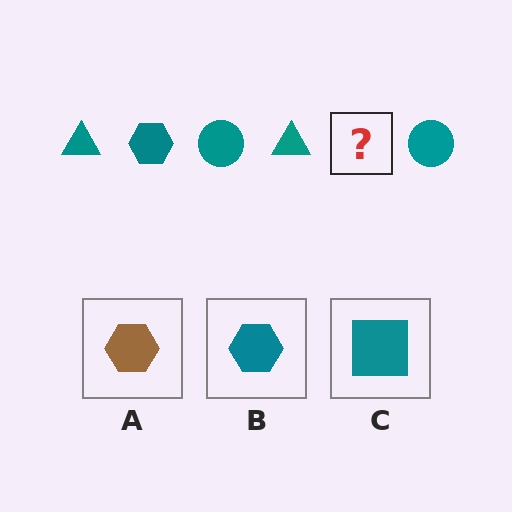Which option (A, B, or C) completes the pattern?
B.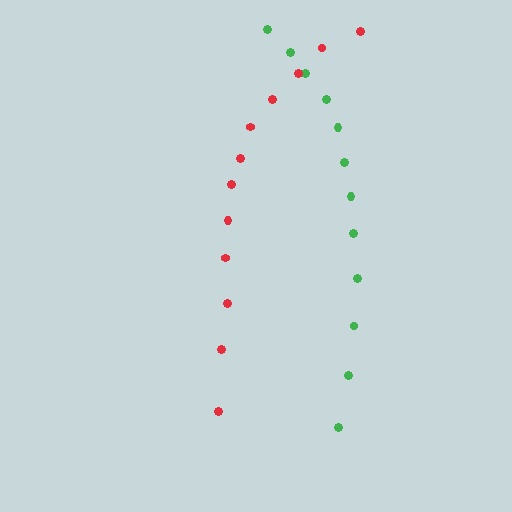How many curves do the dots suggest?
There are 2 distinct paths.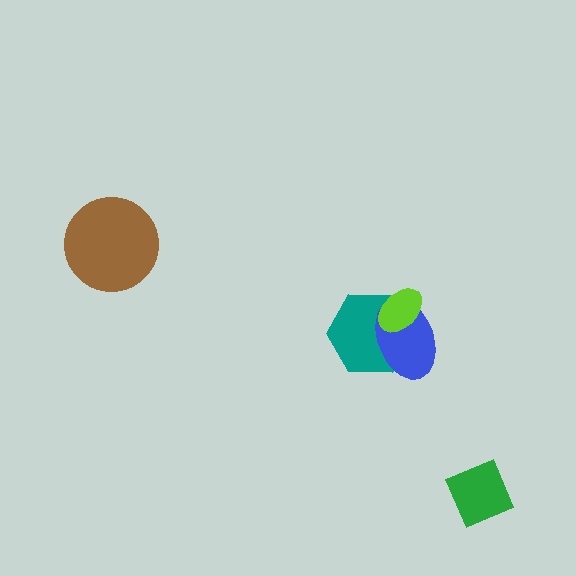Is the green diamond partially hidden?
No, no other shape covers it.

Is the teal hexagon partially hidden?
Yes, it is partially covered by another shape.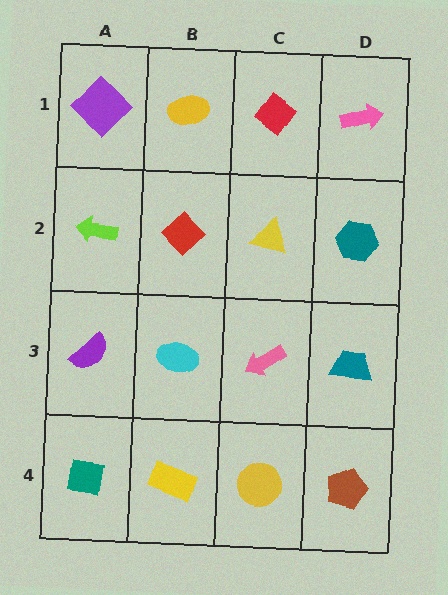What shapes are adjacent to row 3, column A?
A lime arrow (row 2, column A), a teal square (row 4, column A), a cyan ellipse (row 3, column B).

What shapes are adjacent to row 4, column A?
A purple semicircle (row 3, column A), a yellow rectangle (row 4, column B).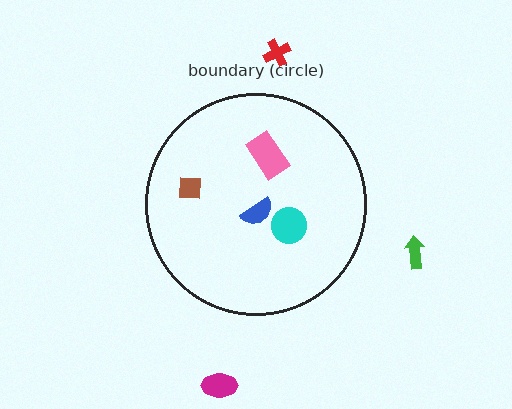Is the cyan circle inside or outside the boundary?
Inside.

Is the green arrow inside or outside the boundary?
Outside.